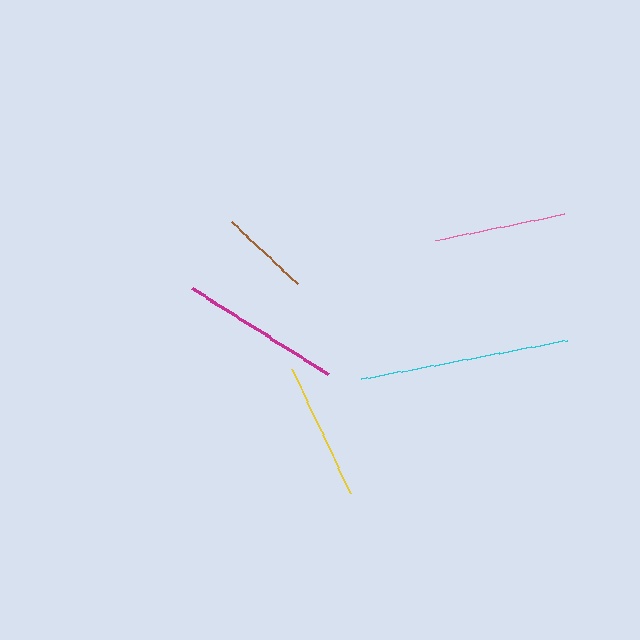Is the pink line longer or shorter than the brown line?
The pink line is longer than the brown line.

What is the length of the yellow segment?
The yellow segment is approximately 136 pixels long.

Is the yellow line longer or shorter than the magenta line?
The magenta line is longer than the yellow line.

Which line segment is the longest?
The cyan line is the longest at approximately 210 pixels.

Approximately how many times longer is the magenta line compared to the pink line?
The magenta line is approximately 1.2 times the length of the pink line.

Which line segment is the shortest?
The brown line is the shortest at approximately 90 pixels.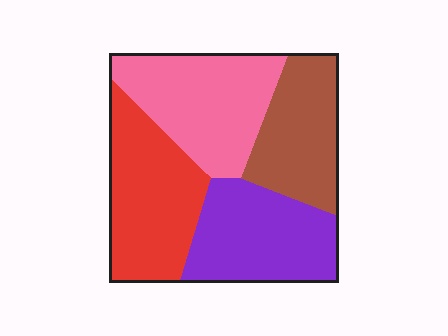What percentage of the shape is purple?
Purple takes up about one quarter (1/4) of the shape.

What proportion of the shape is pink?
Pink takes up about one quarter (1/4) of the shape.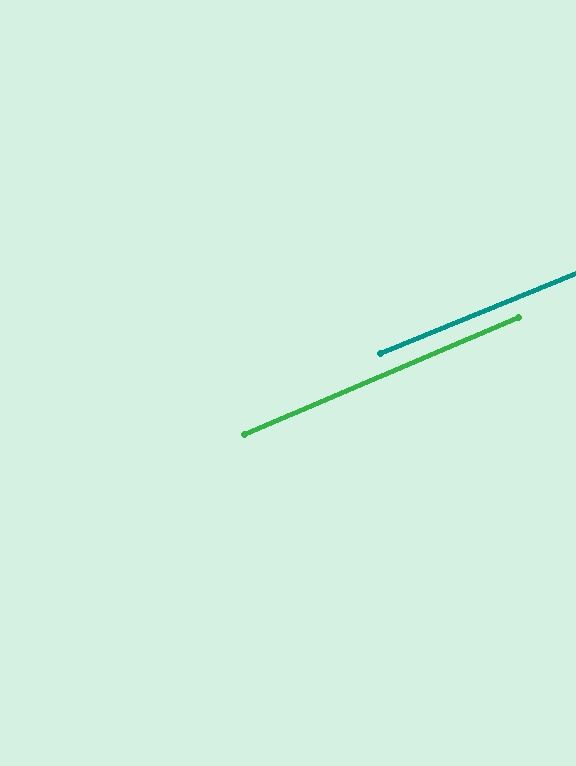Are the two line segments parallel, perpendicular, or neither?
Parallel — their directions differ by only 1.1°.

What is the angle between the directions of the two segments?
Approximately 1 degree.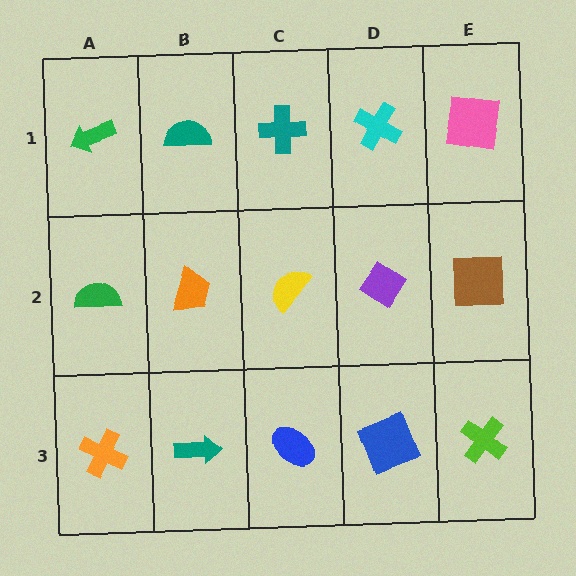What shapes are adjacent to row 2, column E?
A pink square (row 1, column E), a lime cross (row 3, column E), a purple diamond (row 2, column D).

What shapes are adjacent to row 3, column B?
An orange trapezoid (row 2, column B), an orange cross (row 3, column A), a blue ellipse (row 3, column C).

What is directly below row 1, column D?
A purple diamond.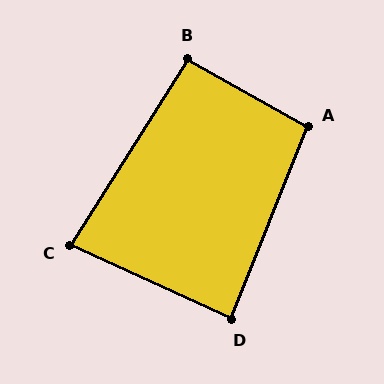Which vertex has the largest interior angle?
A, at approximately 98 degrees.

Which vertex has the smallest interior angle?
C, at approximately 82 degrees.